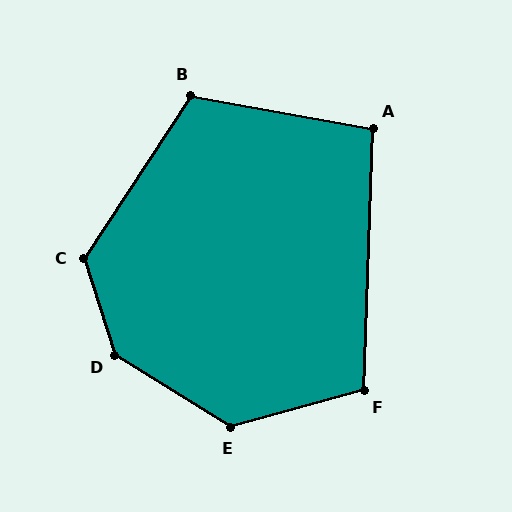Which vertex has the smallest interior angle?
A, at approximately 98 degrees.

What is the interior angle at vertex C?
Approximately 129 degrees (obtuse).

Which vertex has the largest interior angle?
D, at approximately 140 degrees.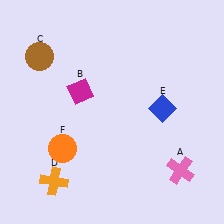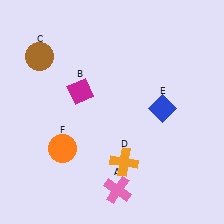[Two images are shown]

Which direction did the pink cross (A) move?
The pink cross (A) moved left.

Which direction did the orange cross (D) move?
The orange cross (D) moved right.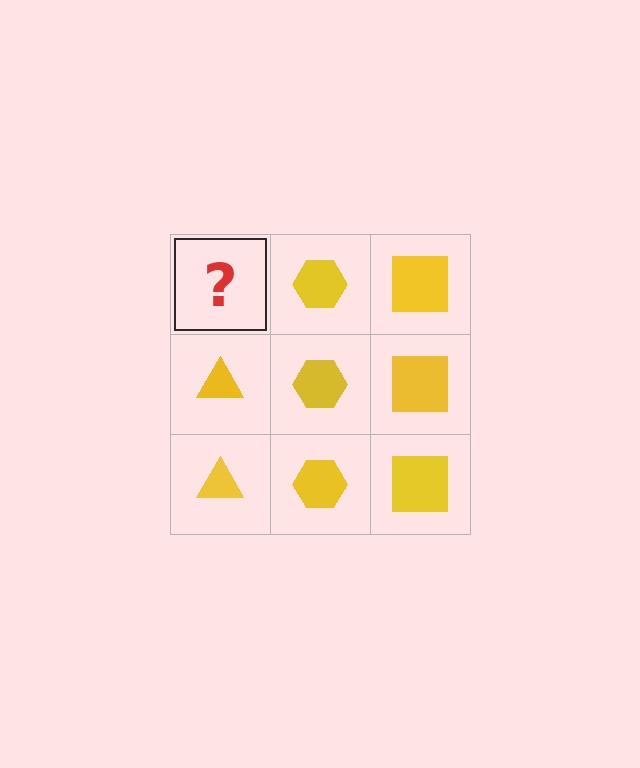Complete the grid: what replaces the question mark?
The question mark should be replaced with a yellow triangle.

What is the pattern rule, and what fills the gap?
The rule is that each column has a consistent shape. The gap should be filled with a yellow triangle.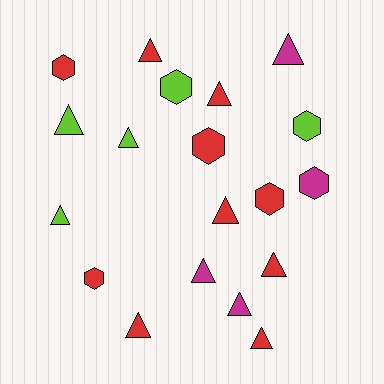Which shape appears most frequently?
Triangle, with 12 objects.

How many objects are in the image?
There are 19 objects.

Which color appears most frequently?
Red, with 10 objects.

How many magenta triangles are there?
There are 3 magenta triangles.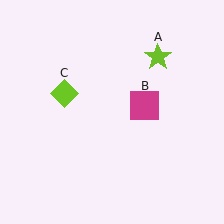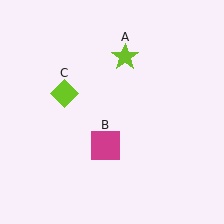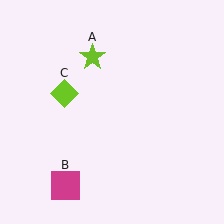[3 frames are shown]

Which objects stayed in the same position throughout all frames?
Lime diamond (object C) remained stationary.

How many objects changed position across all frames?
2 objects changed position: lime star (object A), magenta square (object B).